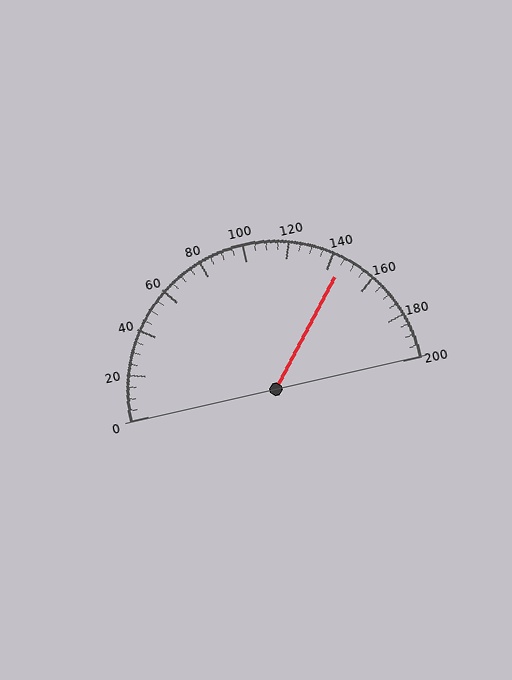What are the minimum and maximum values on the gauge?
The gauge ranges from 0 to 200.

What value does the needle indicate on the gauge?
The needle indicates approximately 145.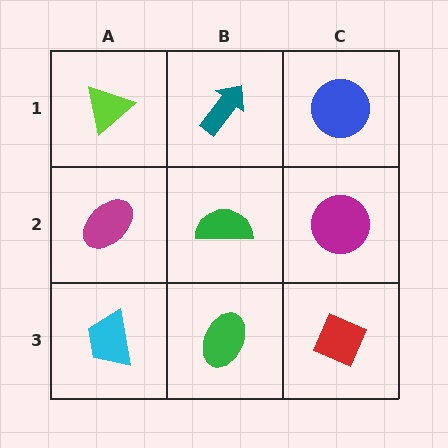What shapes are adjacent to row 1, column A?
A magenta ellipse (row 2, column A), a teal arrow (row 1, column B).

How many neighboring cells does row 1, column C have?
2.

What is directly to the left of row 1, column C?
A teal arrow.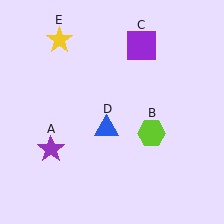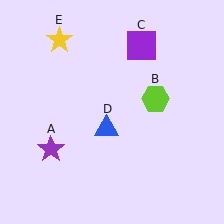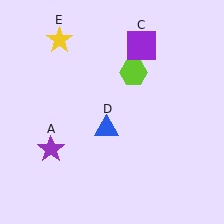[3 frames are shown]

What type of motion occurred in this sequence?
The lime hexagon (object B) rotated counterclockwise around the center of the scene.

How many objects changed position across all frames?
1 object changed position: lime hexagon (object B).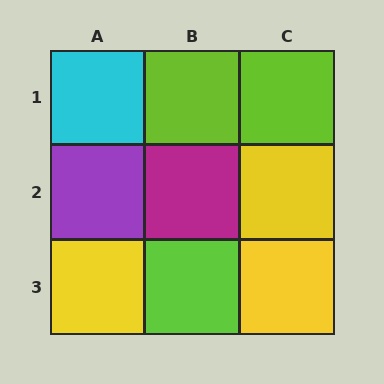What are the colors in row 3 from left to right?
Yellow, lime, yellow.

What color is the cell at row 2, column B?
Magenta.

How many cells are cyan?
1 cell is cyan.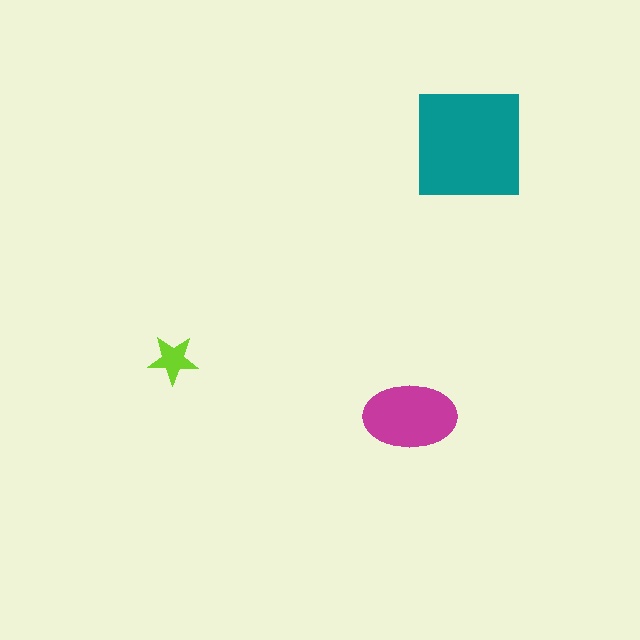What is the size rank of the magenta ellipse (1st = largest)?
2nd.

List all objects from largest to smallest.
The teal square, the magenta ellipse, the lime star.